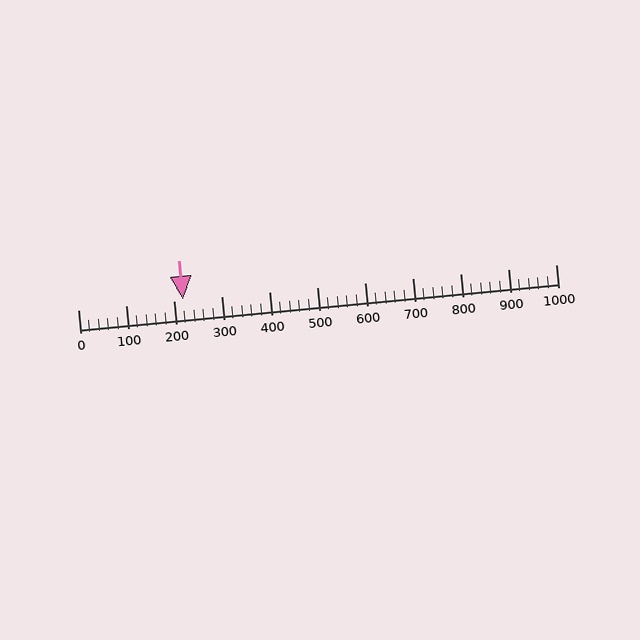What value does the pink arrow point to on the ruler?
The pink arrow points to approximately 220.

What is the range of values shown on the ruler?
The ruler shows values from 0 to 1000.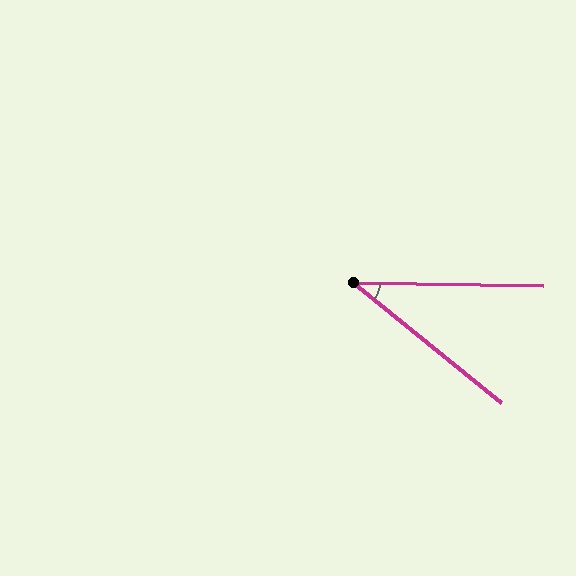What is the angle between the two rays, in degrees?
Approximately 38 degrees.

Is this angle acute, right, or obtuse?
It is acute.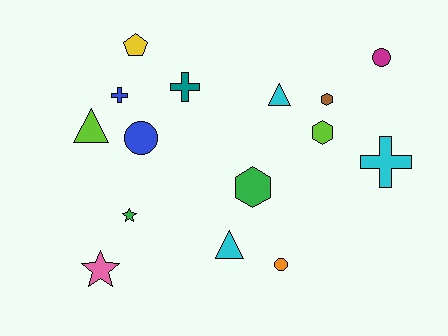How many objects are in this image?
There are 15 objects.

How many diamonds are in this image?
There are no diamonds.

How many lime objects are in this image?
There are 2 lime objects.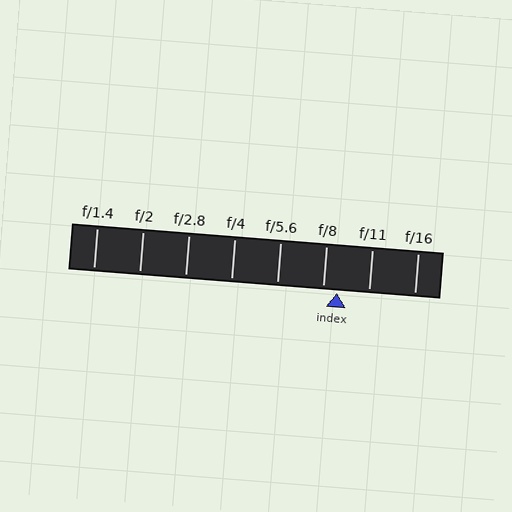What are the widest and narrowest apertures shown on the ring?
The widest aperture shown is f/1.4 and the narrowest is f/16.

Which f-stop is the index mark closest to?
The index mark is closest to f/8.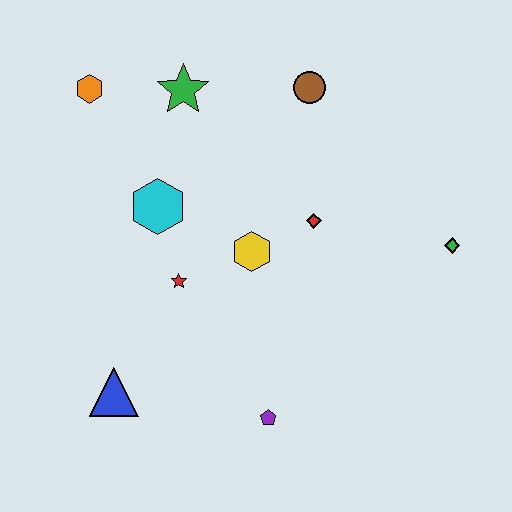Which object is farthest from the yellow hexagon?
The orange hexagon is farthest from the yellow hexagon.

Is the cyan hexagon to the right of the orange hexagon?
Yes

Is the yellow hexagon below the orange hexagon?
Yes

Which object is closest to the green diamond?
The red diamond is closest to the green diamond.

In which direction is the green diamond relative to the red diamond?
The green diamond is to the right of the red diamond.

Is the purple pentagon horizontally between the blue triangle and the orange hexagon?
No